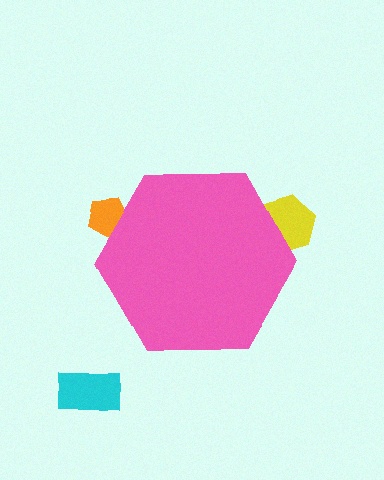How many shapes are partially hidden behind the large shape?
2 shapes are partially hidden.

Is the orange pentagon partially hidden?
Yes, the orange pentagon is partially hidden behind the pink hexagon.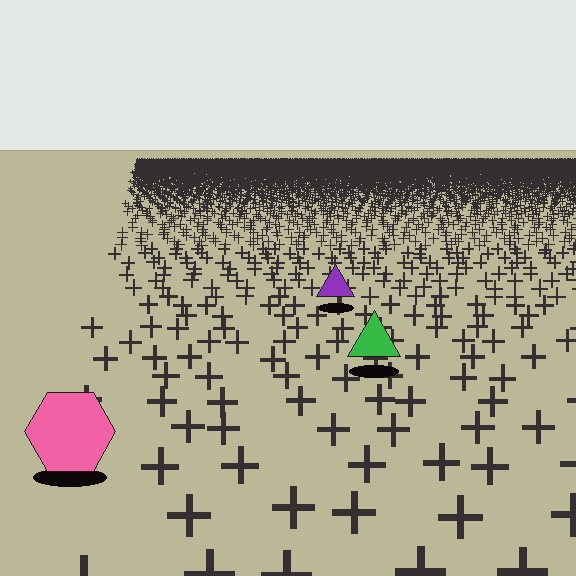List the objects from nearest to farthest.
From nearest to farthest: the pink hexagon, the green triangle, the purple triangle.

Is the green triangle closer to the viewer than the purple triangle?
Yes. The green triangle is closer — you can tell from the texture gradient: the ground texture is coarser near it.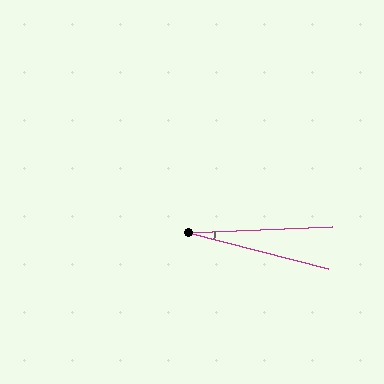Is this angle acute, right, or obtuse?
It is acute.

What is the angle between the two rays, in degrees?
Approximately 17 degrees.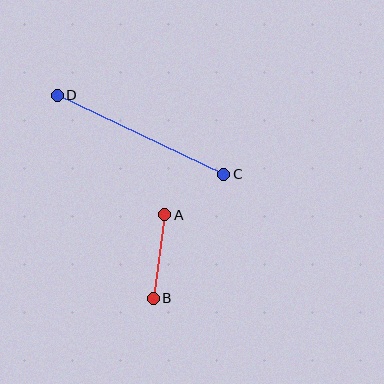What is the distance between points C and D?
The distance is approximately 184 pixels.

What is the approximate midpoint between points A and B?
The midpoint is at approximately (159, 256) pixels.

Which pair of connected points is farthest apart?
Points C and D are farthest apart.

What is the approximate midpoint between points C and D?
The midpoint is at approximately (140, 135) pixels.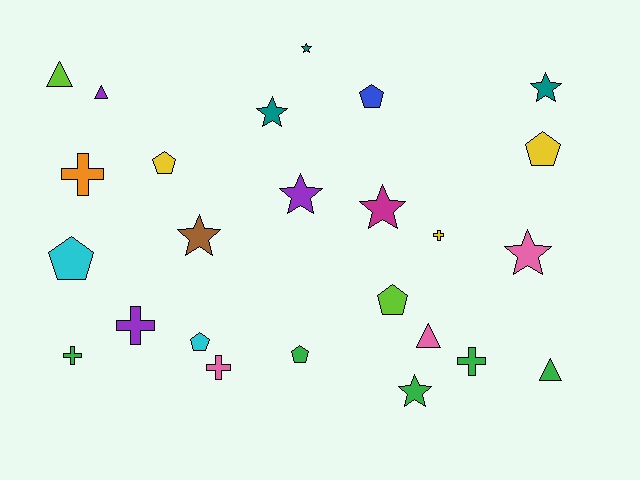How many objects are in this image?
There are 25 objects.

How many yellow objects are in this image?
There are 3 yellow objects.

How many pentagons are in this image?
There are 7 pentagons.